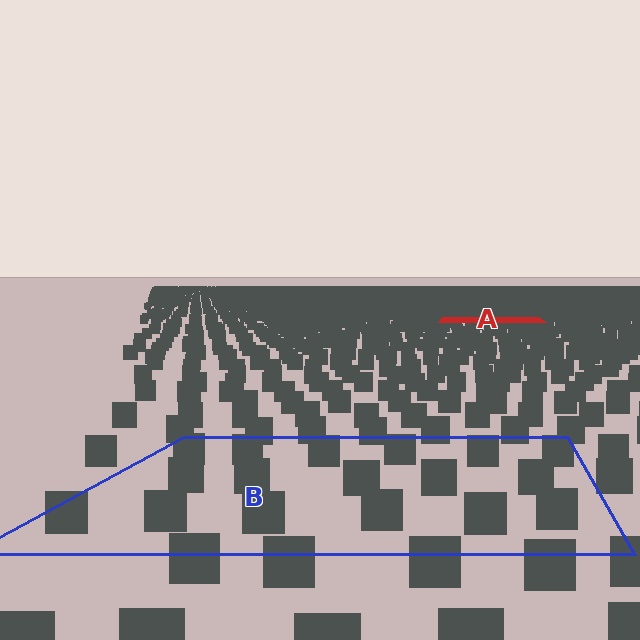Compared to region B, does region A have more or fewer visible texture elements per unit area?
Region A has more texture elements per unit area — they are packed more densely because it is farther away.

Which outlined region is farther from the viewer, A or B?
Region A is farther from the viewer — the texture elements inside it appear smaller and more densely packed.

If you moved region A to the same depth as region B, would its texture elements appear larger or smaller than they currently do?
They would appear larger. At a closer depth, the same texture elements are projected at a bigger on-screen size.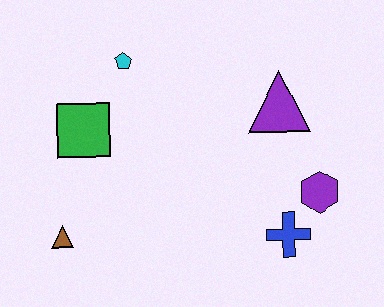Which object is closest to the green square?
The cyan pentagon is closest to the green square.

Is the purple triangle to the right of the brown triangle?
Yes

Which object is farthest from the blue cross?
The cyan pentagon is farthest from the blue cross.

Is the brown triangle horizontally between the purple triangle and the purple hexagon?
No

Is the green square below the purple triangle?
Yes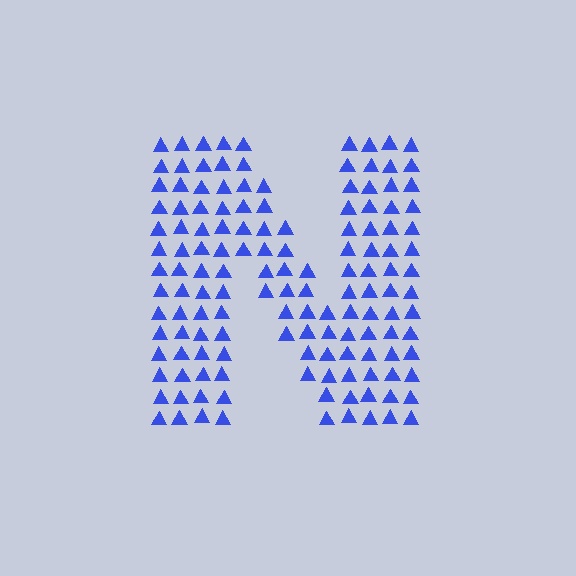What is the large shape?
The large shape is the letter N.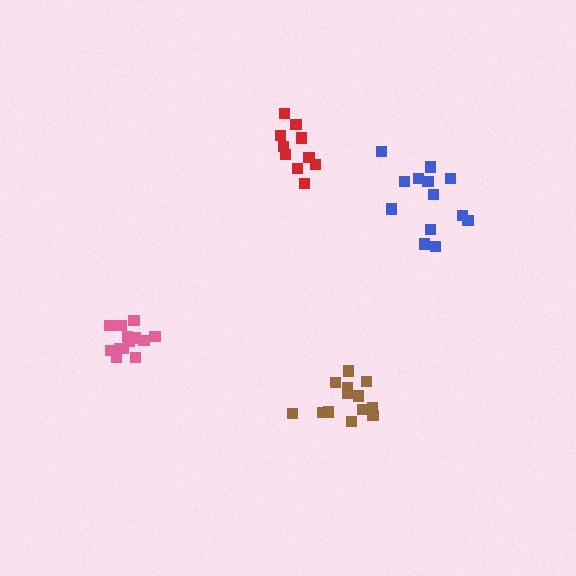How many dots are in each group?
Group 1: 13 dots, Group 2: 14 dots, Group 3: 13 dots, Group 4: 10 dots (50 total).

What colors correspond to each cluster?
The clusters are colored: brown, pink, blue, red.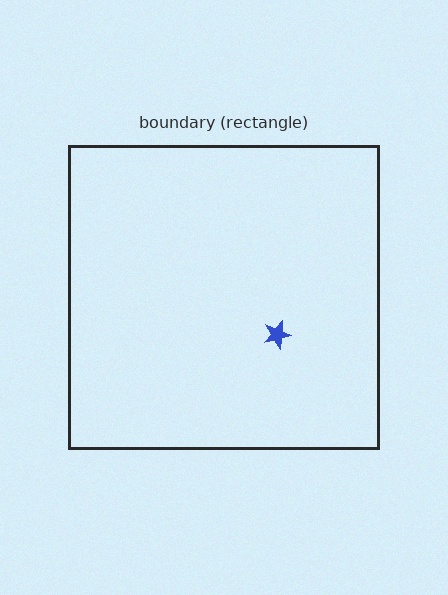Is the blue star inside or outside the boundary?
Inside.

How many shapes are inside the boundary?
1 inside, 0 outside.